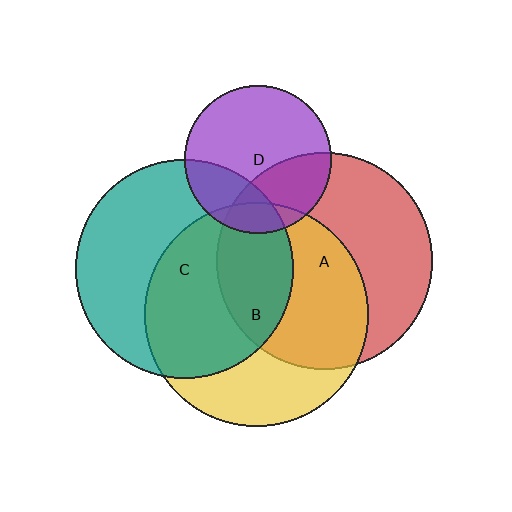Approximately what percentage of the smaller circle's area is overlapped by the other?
Approximately 25%.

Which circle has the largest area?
Circle B (yellow).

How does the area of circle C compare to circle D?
Approximately 2.2 times.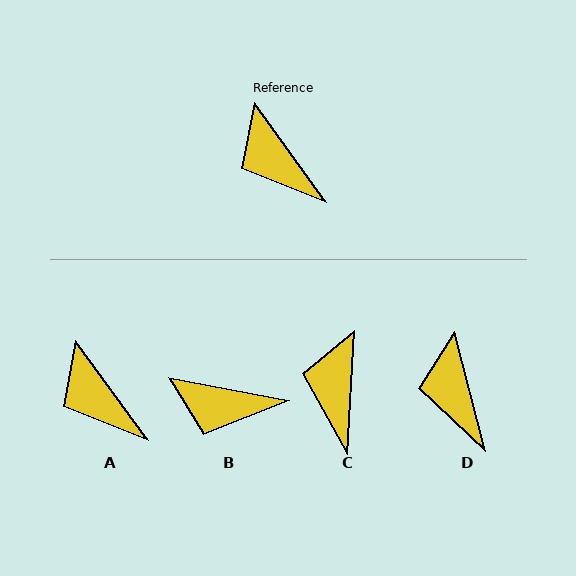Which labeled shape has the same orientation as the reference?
A.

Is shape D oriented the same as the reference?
No, it is off by about 21 degrees.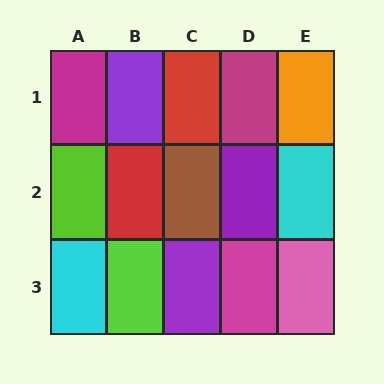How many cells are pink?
1 cell is pink.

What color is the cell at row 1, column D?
Magenta.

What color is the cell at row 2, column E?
Cyan.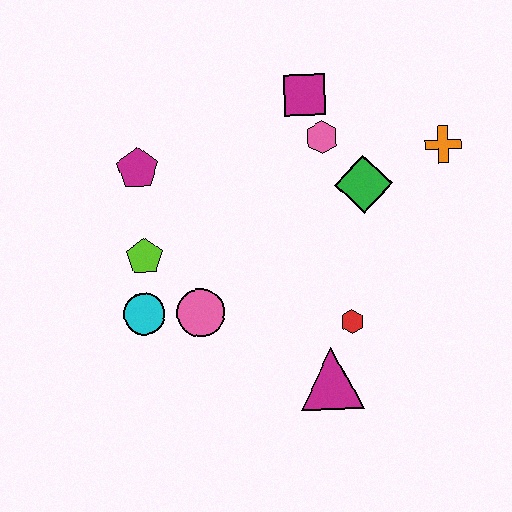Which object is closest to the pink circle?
The cyan circle is closest to the pink circle.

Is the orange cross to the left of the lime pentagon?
No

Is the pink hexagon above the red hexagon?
Yes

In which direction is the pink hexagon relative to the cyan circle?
The pink hexagon is to the right of the cyan circle.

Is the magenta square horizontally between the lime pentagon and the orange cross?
Yes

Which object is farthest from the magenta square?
The magenta triangle is farthest from the magenta square.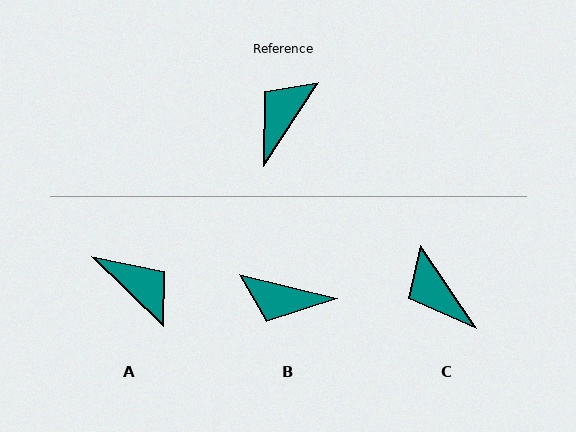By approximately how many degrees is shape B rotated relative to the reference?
Approximately 109 degrees counter-clockwise.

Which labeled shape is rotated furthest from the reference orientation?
B, about 109 degrees away.